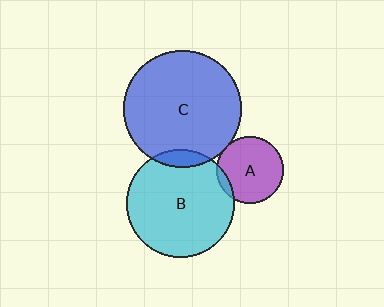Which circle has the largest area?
Circle C (blue).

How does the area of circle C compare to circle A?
Approximately 3.1 times.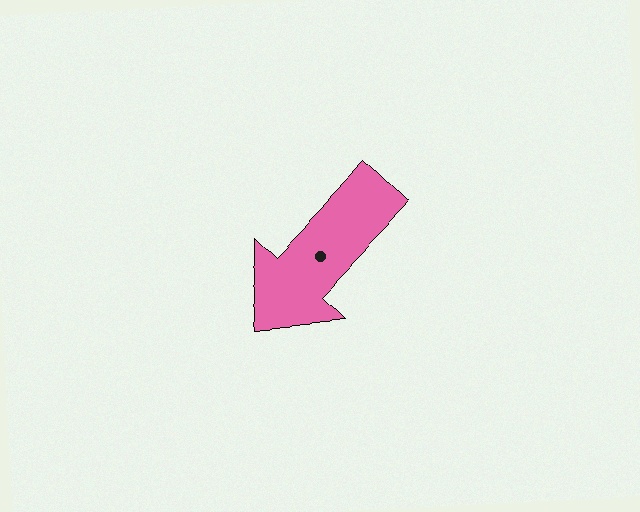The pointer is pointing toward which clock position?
Roughly 7 o'clock.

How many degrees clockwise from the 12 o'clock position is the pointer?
Approximately 224 degrees.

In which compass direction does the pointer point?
Southwest.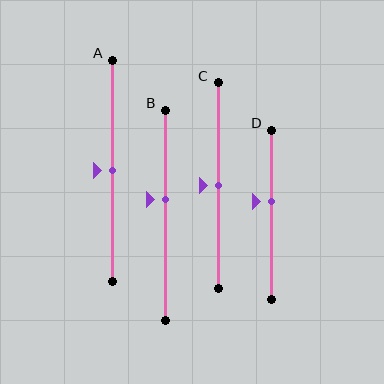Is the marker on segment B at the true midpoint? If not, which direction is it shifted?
No, the marker on segment B is shifted upward by about 8% of the segment length.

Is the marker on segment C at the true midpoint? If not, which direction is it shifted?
Yes, the marker on segment C is at the true midpoint.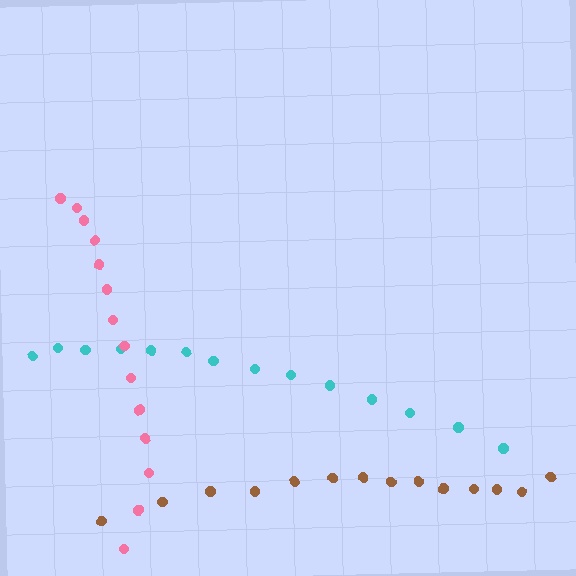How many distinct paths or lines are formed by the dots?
There are 3 distinct paths.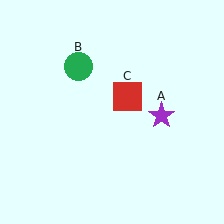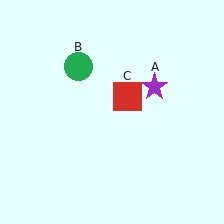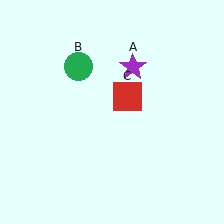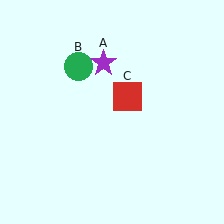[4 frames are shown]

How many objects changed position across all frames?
1 object changed position: purple star (object A).